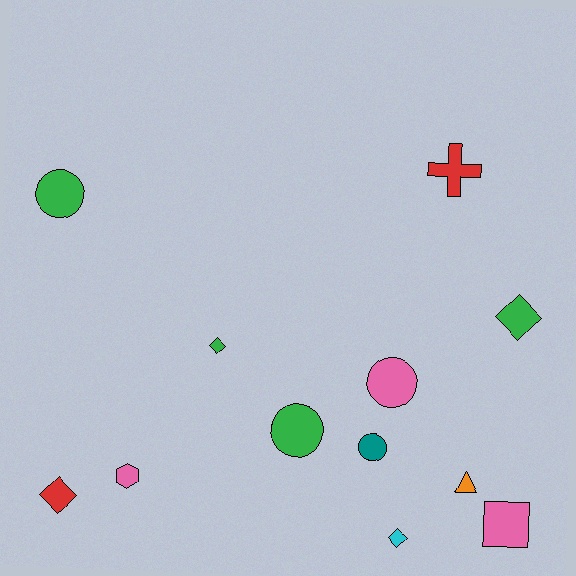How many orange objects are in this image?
There is 1 orange object.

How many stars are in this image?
There are no stars.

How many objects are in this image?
There are 12 objects.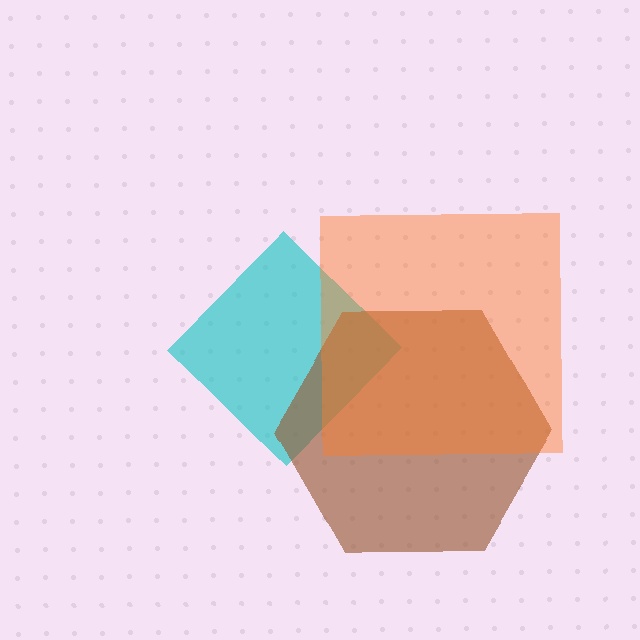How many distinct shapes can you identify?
There are 3 distinct shapes: a cyan diamond, a brown hexagon, an orange square.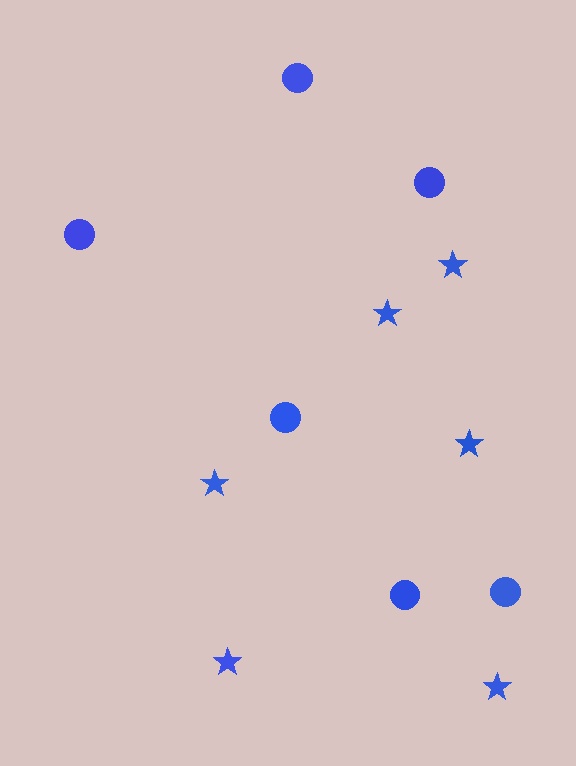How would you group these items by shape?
There are 2 groups: one group of circles (6) and one group of stars (6).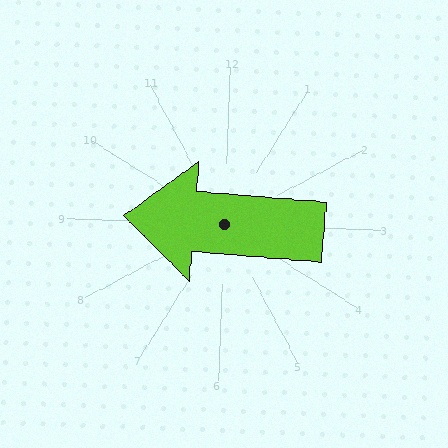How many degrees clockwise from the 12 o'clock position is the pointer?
Approximately 272 degrees.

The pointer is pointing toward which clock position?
Roughly 9 o'clock.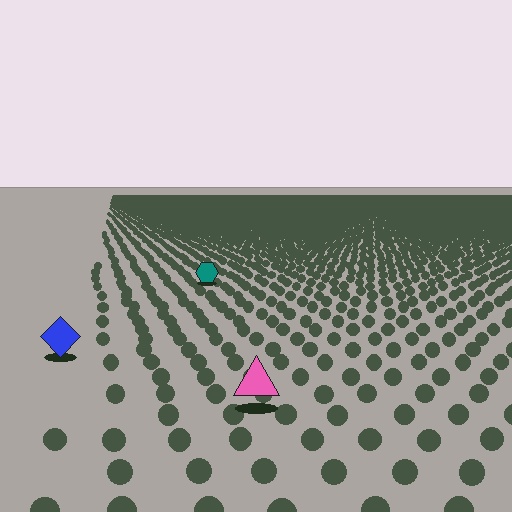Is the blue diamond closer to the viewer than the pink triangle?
No. The pink triangle is closer — you can tell from the texture gradient: the ground texture is coarser near it.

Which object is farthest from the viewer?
The teal hexagon is farthest from the viewer. It appears smaller and the ground texture around it is denser.